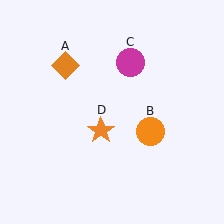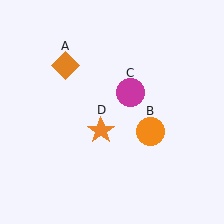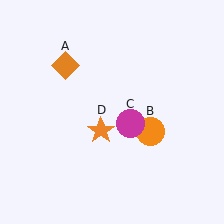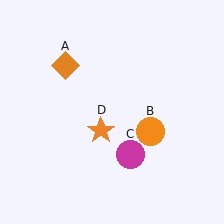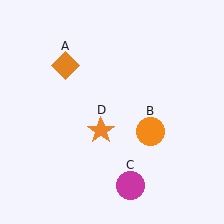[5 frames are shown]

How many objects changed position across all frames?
1 object changed position: magenta circle (object C).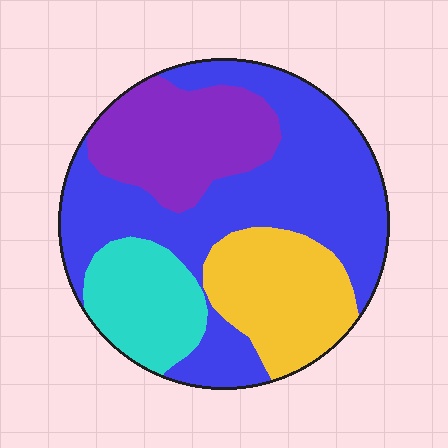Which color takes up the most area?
Blue, at roughly 45%.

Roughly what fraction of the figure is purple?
Purple covers around 20% of the figure.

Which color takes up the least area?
Cyan, at roughly 15%.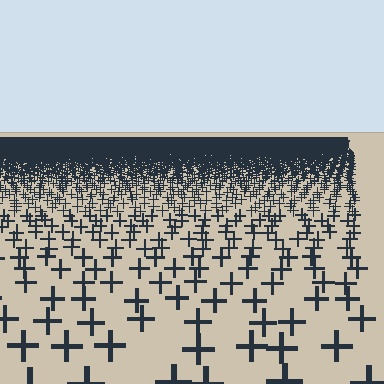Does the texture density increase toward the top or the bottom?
Density increases toward the top.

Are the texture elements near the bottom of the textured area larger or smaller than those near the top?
Larger. Near the bottom, elements are closer to the viewer and appear at a bigger on-screen size.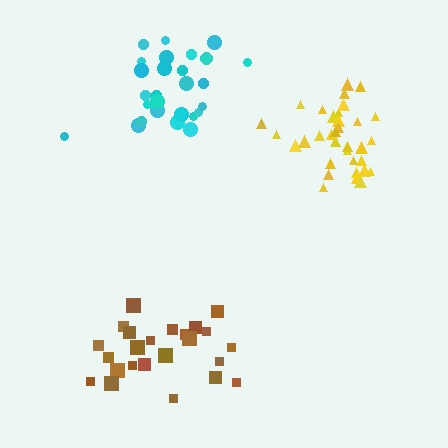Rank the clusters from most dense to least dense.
yellow, cyan, brown.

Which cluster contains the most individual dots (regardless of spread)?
Yellow (35).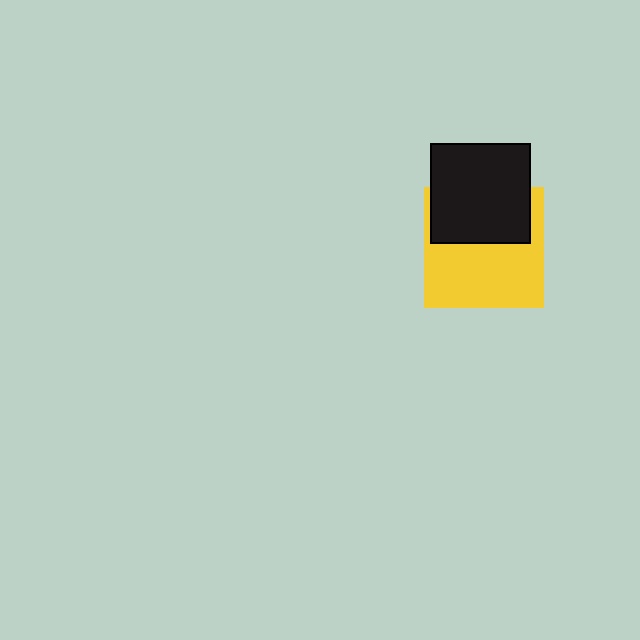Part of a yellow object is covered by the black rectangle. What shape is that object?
It is a square.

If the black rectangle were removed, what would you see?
You would see the complete yellow square.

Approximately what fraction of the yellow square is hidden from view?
Roughly 40% of the yellow square is hidden behind the black rectangle.